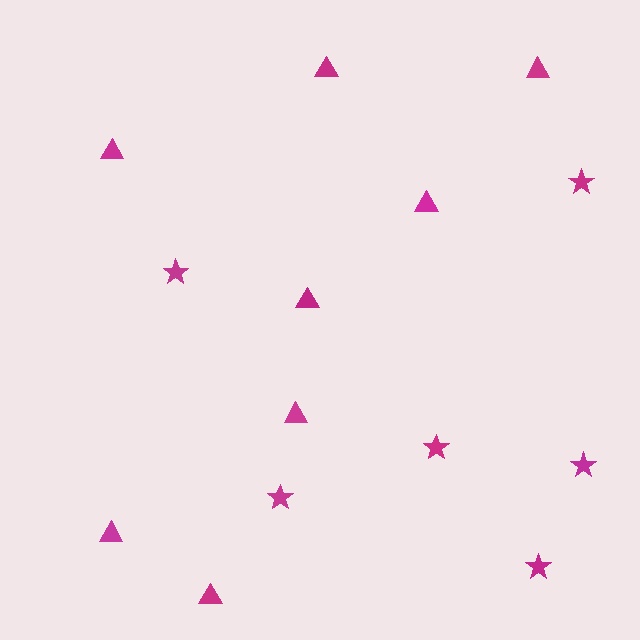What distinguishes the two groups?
There are 2 groups: one group of stars (6) and one group of triangles (8).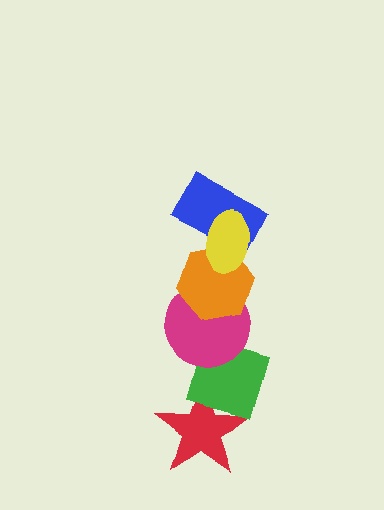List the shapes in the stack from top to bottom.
From top to bottom: the yellow ellipse, the blue rectangle, the orange hexagon, the magenta circle, the green diamond, the red star.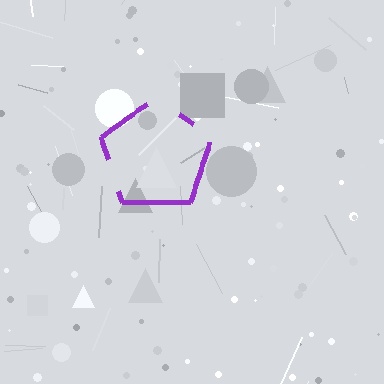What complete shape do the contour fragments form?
The contour fragments form a pentagon.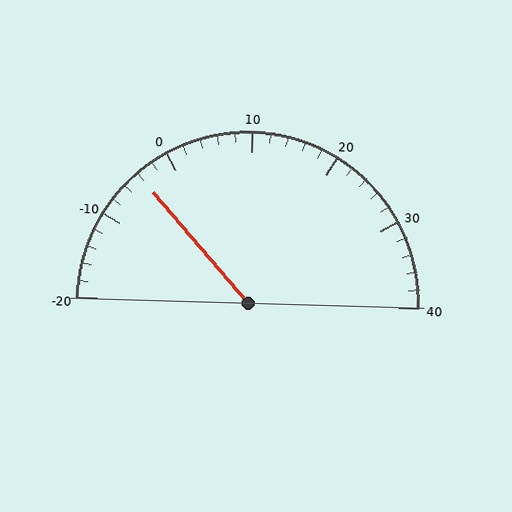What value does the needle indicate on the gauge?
The needle indicates approximately -4.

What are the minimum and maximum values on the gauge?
The gauge ranges from -20 to 40.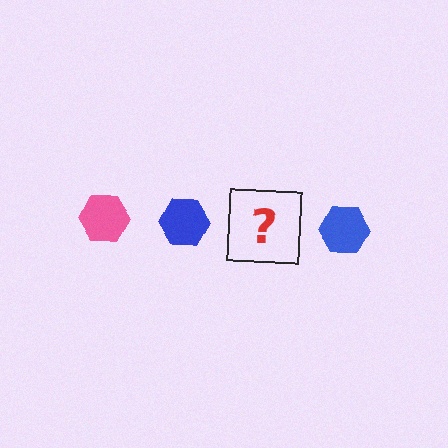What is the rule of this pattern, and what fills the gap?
The rule is that the pattern cycles through pink, blue hexagons. The gap should be filled with a pink hexagon.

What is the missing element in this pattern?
The missing element is a pink hexagon.